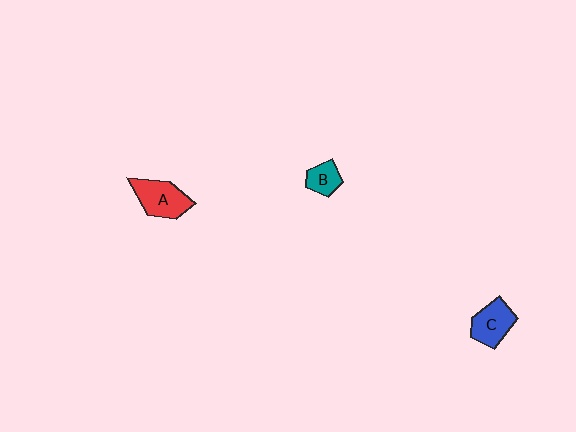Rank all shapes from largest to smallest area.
From largest to smallest: A (red), C (blue), B (teal).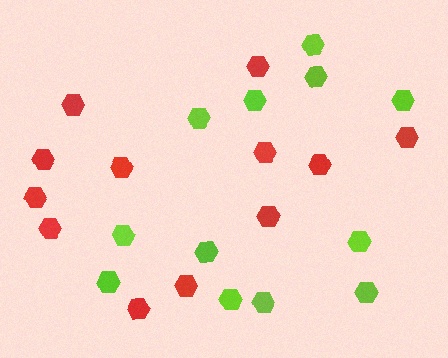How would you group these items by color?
There are 2 groups: one group of red hexagons (12) and one group of lime hexagons (12).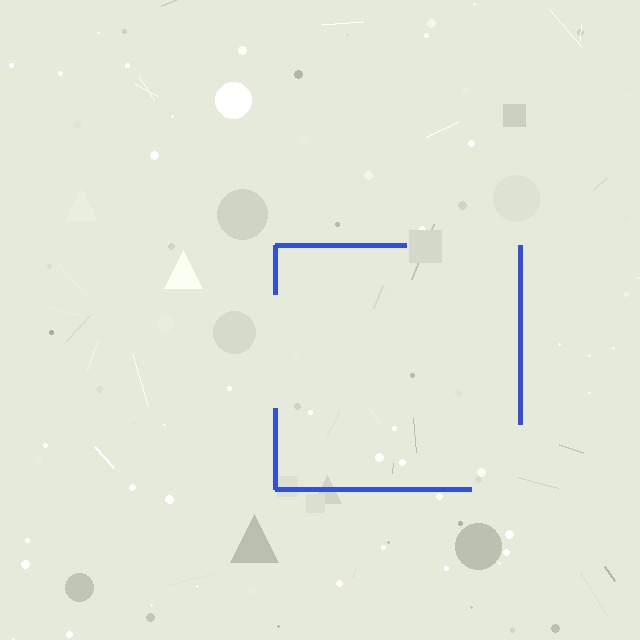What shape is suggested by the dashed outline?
The dashed outline suggests a square.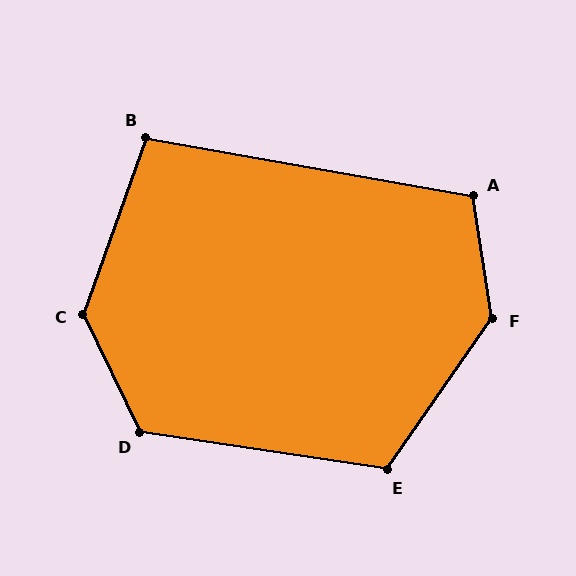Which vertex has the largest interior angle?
F, at approximately 136 degrees.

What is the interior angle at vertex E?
Approximately 116 degrees (obtuse).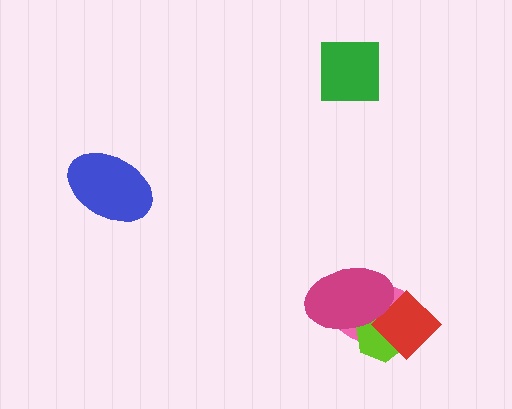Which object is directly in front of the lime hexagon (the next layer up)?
The red diamond is directly in front of the lime hexagon.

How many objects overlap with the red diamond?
3 objects overlap with the red diamond.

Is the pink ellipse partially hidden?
Yes, it is partially covered by another shape.